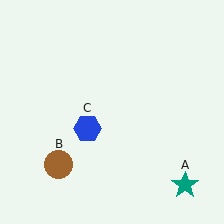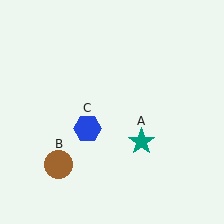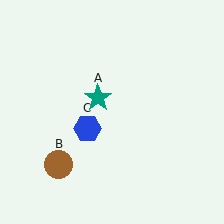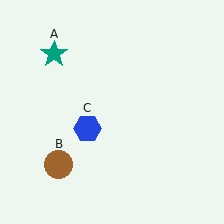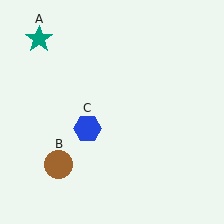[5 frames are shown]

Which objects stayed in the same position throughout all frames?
Brown circle (object B) and blue hexagon (object C) remained stationary.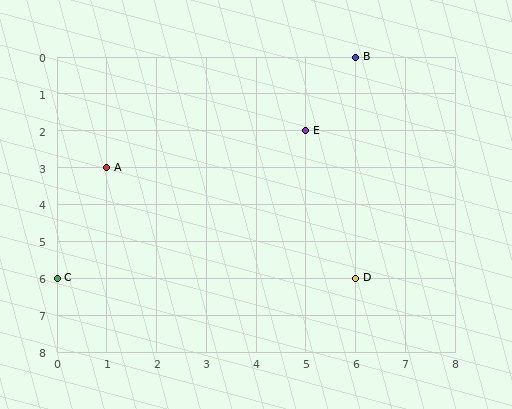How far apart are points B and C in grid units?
Points B and C are 6 columns and 6 rows apart (about 8.5 grid units diagonally).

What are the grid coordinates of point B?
Point B is at grid coordinates (6, 0).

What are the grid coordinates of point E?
Point E is at grid coordinates (5, 2).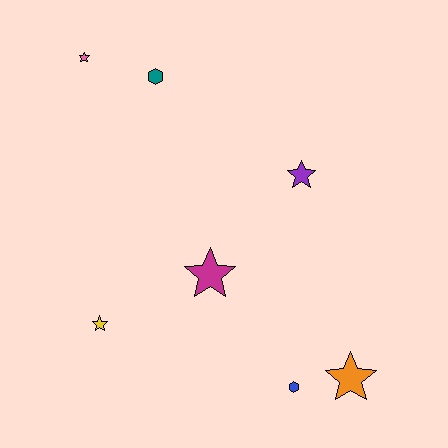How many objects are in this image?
There are 7 objects.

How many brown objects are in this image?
There are no brown objects.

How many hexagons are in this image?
There are 2 hexagons.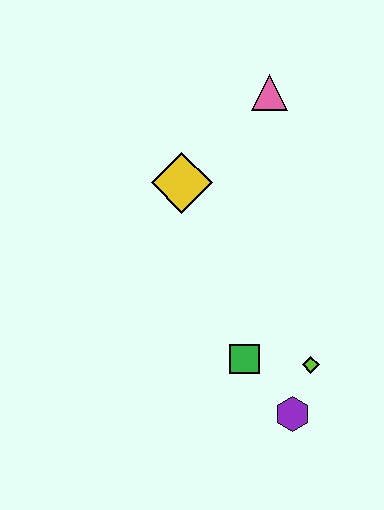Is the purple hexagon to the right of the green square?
Yes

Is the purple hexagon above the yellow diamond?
No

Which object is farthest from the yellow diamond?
The purple hexagon is farthest from the yellow diamond.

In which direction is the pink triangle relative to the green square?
The pink triangle is above the green square.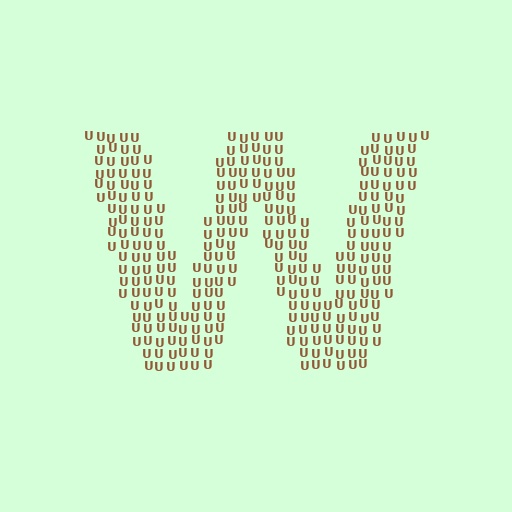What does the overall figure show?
The overall figure shows the letter W.